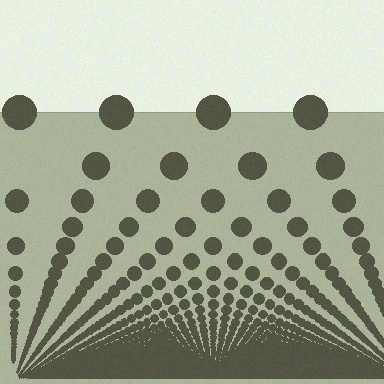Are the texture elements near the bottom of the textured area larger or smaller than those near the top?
Smaller. The gradient is inverted — elements near the bottom are smaller and denser.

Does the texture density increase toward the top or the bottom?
Density increases toward the bottom.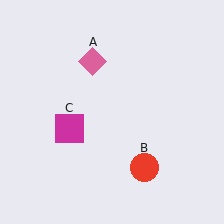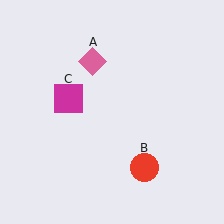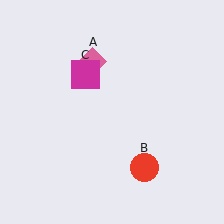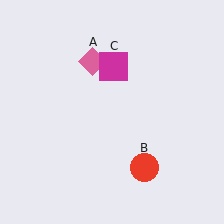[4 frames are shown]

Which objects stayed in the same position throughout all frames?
Pink diamond (object A) and red circle (object B) remained stationary.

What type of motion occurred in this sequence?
The magenta square (object C) rotated clockwise around the center of the scene.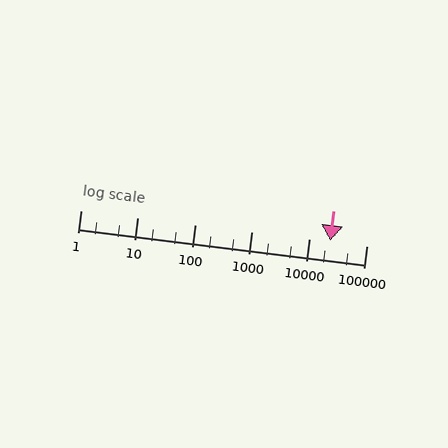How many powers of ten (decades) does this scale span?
The scale spans 5 decades, from 1 to 100000.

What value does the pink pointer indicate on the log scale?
The pointer indicates approximately 23000.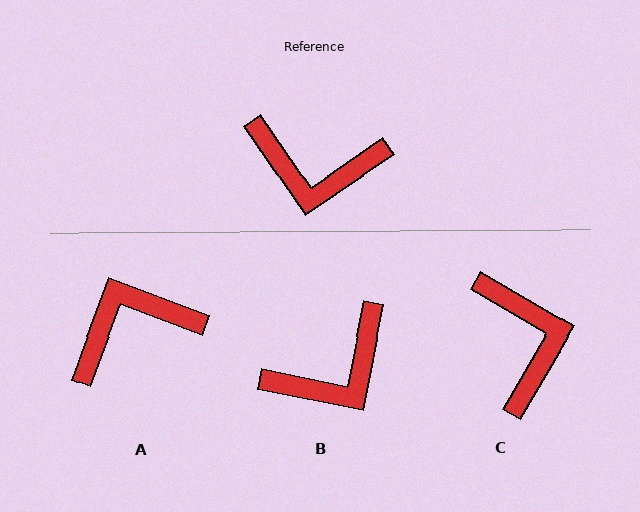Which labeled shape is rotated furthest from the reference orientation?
A, about 145 degrees away.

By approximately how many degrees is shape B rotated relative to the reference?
Approximately 44 degrees counter-clockwise.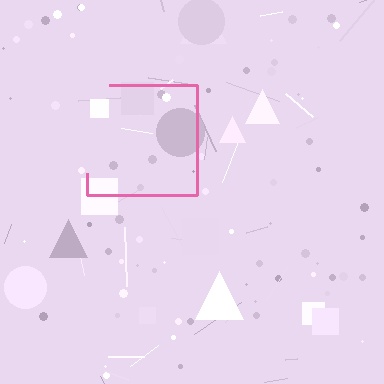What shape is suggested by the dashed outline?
The dashed outline suggests a square.